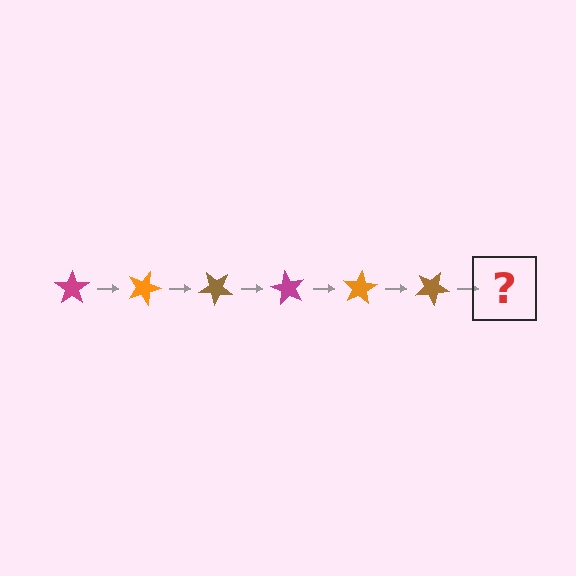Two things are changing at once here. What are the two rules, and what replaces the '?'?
The two rules are that it rotates 20 degrees each step and the color cycles through magenta, orange, and brown. The '?' should be a magenta star, rotated 120 degrees from the start.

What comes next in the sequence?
The next element should be a magenta star, rotated 120 degrees from the start.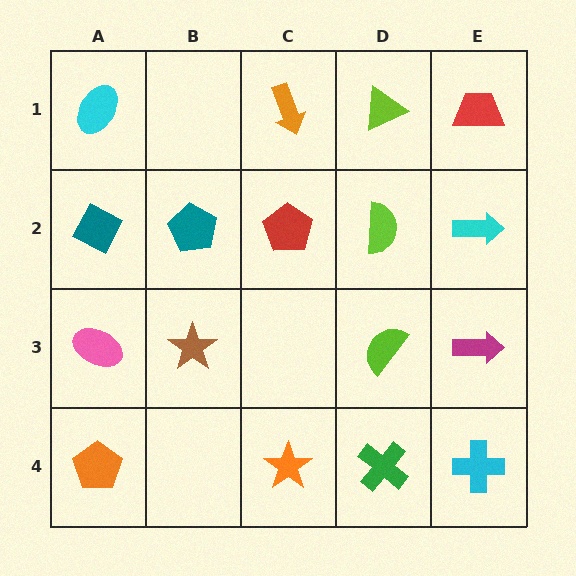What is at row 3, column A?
A pink ellipse.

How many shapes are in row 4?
4 shapes.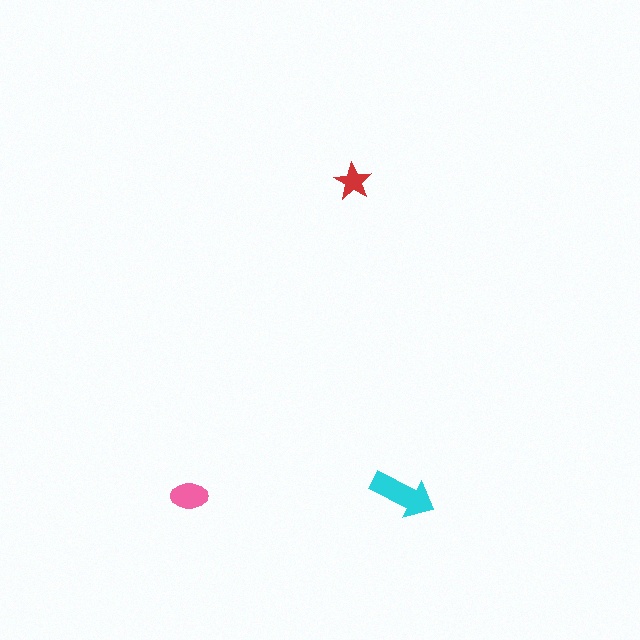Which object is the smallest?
The red star.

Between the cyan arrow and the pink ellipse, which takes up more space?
The cyan arrow.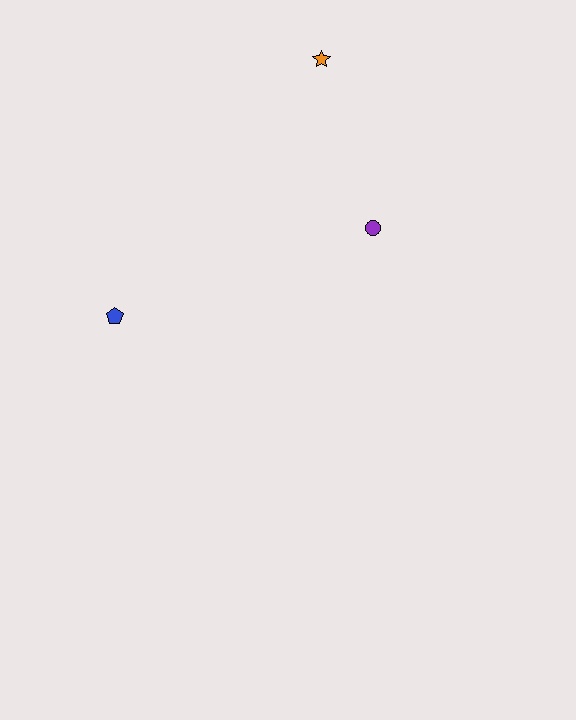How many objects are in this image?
There are 3 objects.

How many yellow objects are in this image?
There are no yellow objects.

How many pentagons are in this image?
There is 1 pentagon.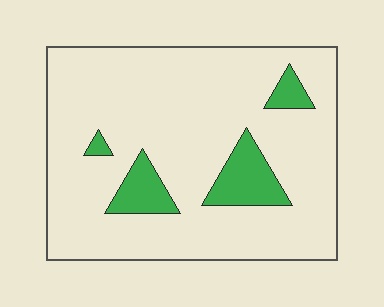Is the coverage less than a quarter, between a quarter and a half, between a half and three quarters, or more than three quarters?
Less than a quarter.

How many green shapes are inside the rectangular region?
4.